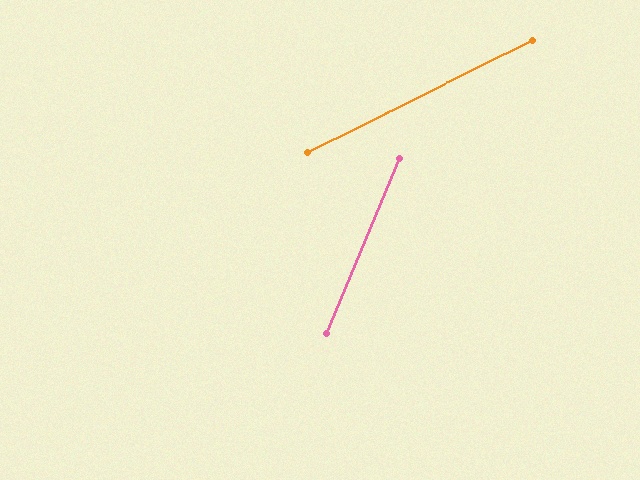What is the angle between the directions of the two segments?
Approximately 41 degrees.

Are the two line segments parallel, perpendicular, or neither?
Neither parallel nor perpendicular — they differ by about 41°.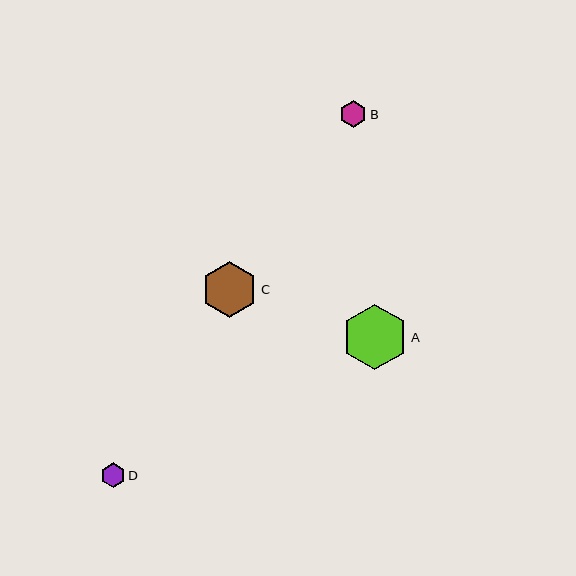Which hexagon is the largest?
Hexagon A is the largest with a size of approximately 66 pixels.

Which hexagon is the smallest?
Hexagon D is the smallest with a size of approximately 25 pixels.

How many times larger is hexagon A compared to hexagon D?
Hexagon A is approximately 2.7 times the size of hexagon D.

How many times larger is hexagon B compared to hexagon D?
Hexagon B is approximately 1.1 times the size of hexagon D.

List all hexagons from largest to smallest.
From largest to smallest: A, C, B, D.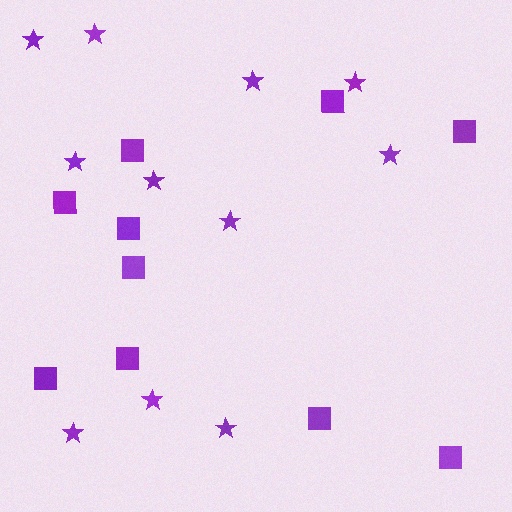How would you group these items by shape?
There are 2 groups: one group of stars (11) and one group of squares (10).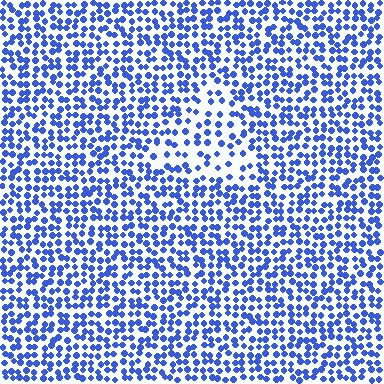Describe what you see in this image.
The image contains small blue elements arranged at two different densities. A triangle-shaped region is visible where the elements are less densely packed than the surrounding area.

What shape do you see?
I see a triangle.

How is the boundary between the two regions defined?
The boundary is defined by a change in element density (approximately 1.8x ratio). All elements are the same color, size, and shape.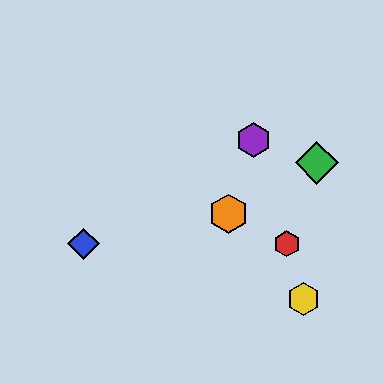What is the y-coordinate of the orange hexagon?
The orange hexagon is at y≈214.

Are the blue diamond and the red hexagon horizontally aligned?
Yes, both are at y≈244.